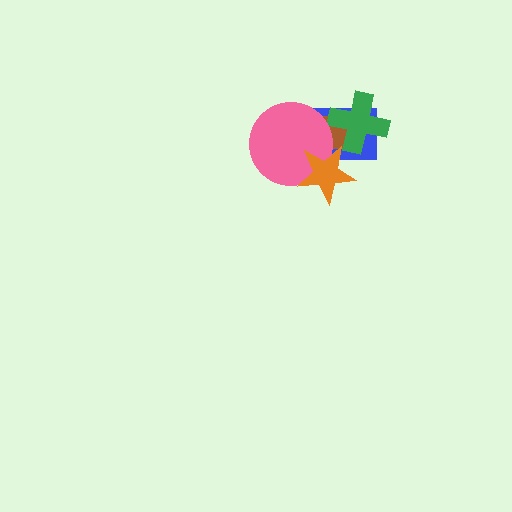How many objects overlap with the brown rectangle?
4 objects overlap with the brown rectangle.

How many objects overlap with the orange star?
3 objects overlap with the orange star.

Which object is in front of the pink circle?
The orange star is in front of the pink circle.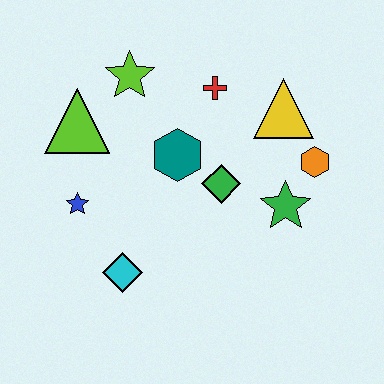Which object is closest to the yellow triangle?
The orange hexagon is closest to the yellow triangle.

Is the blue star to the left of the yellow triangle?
Yes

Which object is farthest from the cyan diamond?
The yellow triangle is farthest from the cyan diamond.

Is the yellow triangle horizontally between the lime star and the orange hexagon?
Yes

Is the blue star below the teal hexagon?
Yes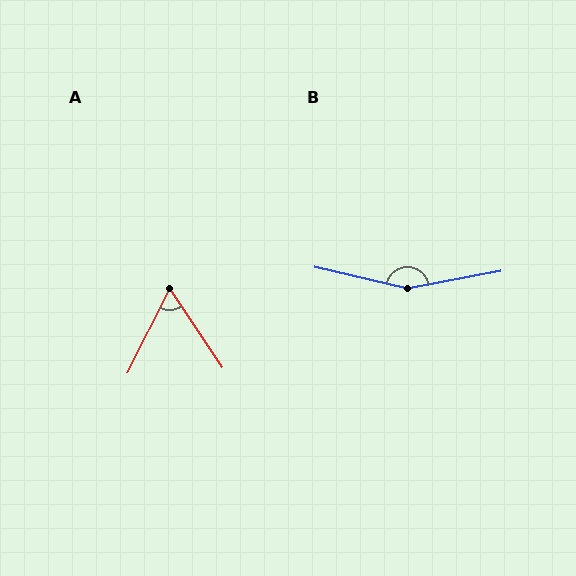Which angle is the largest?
B, at approximately 157 degrees.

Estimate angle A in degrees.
Approximately 61 degrees.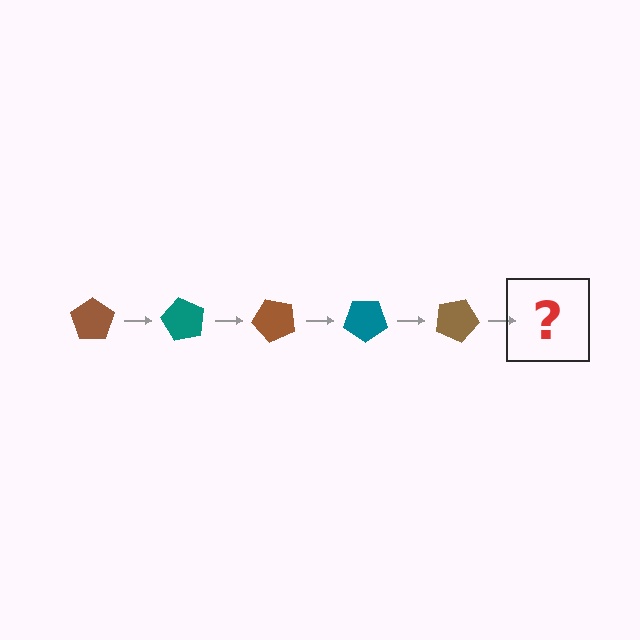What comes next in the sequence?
The next element should be a teal pentagon, rotated 300 degrees from the start.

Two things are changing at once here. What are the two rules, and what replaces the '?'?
The two rules are that it rotates 60 degrees each step and the color cycles through brown and teal. The '?' should be a teal pentagon, rotated 300 degrees from the start.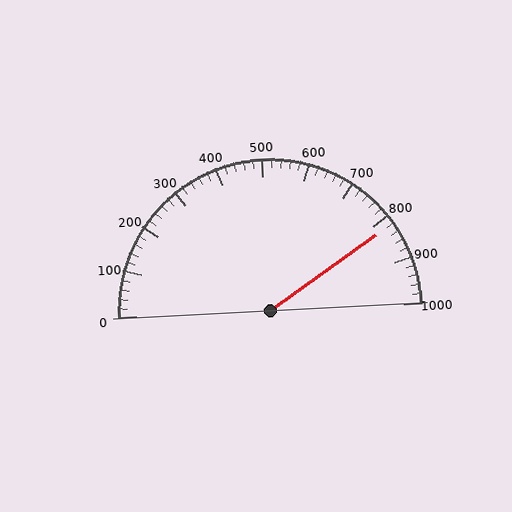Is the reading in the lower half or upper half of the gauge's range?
The reading is in the upper half of the range (0 to 1000).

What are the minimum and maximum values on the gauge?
The gauge ranges from 0 to 1000.